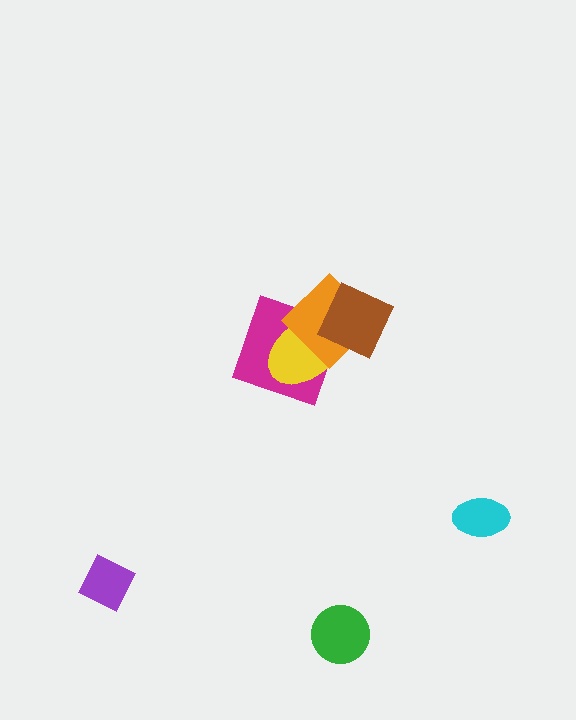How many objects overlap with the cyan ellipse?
0 objects overlap with the cyan ellipse.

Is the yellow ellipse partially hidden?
Yes, it is partially covered by another shape.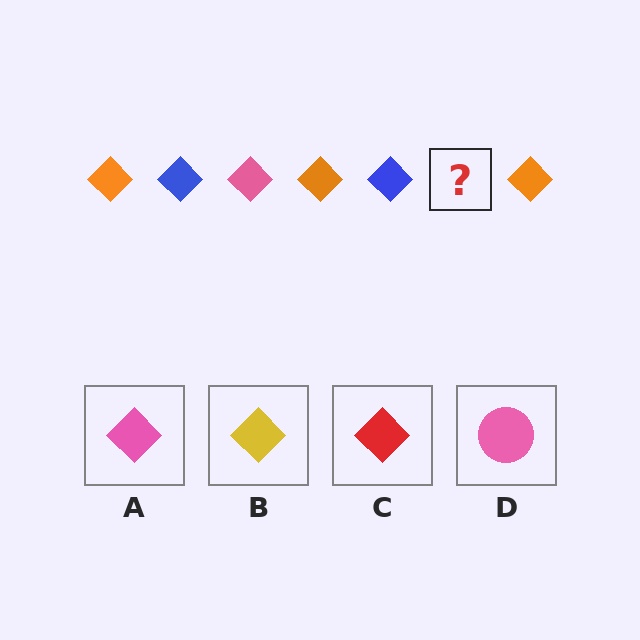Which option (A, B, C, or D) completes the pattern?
A.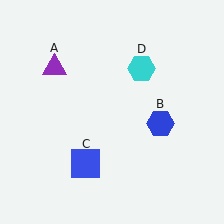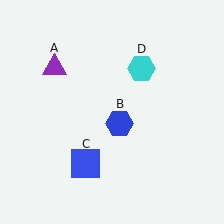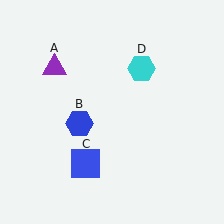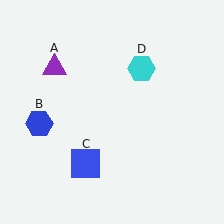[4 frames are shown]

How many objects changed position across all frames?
1 object changed position: blue hexagon (object B).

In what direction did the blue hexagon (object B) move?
The blue hexagon (object B) moved left.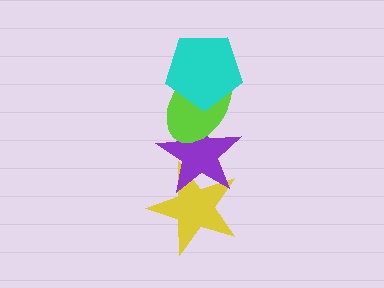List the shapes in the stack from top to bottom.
From top to bottom: the cyan pentagon, the lime ellipse, the purple star, the yellow star.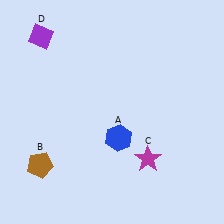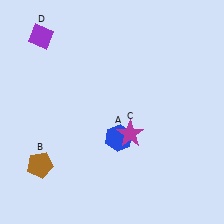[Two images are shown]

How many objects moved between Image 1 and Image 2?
1 object moved between the two images.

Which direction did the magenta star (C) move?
The magenta star (C) moved up.